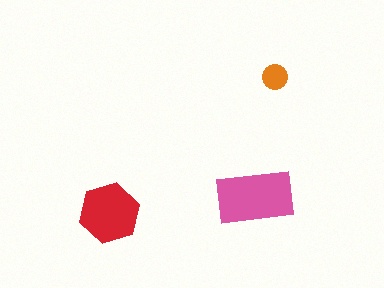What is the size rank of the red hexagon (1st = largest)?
2nd.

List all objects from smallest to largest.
The orange circle, the red hexagon, the pink rectangle.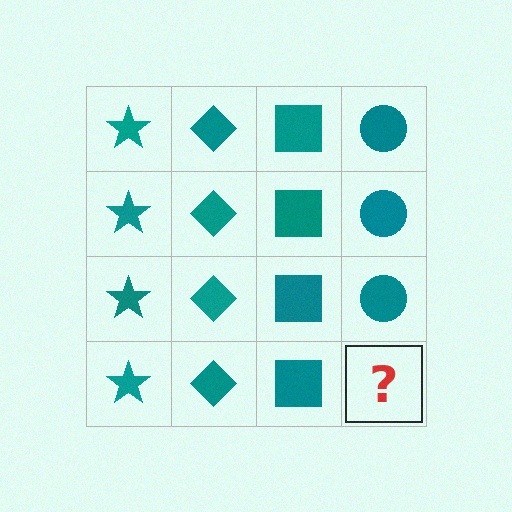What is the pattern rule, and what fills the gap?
The rule is that each column has a consistent shape. The gap should be filled with a teal circle.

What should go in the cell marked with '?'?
The missing cell should contain a teal circle.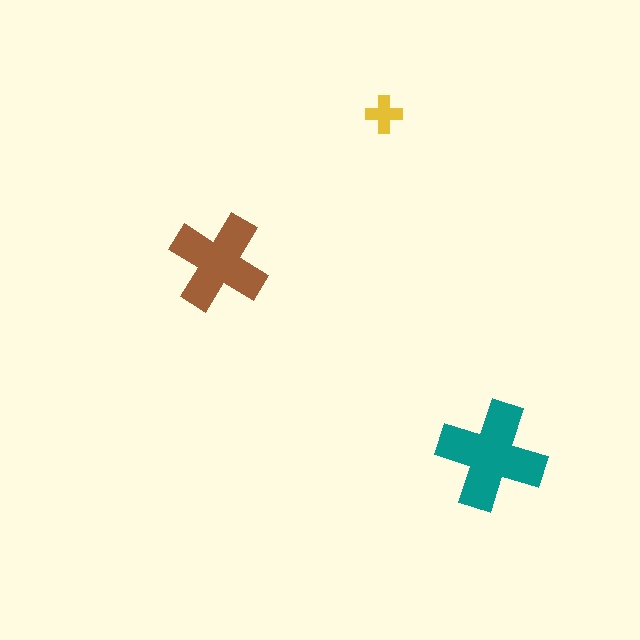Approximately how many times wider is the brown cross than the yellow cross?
About 2.5 times wider.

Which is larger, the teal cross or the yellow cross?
The teal one.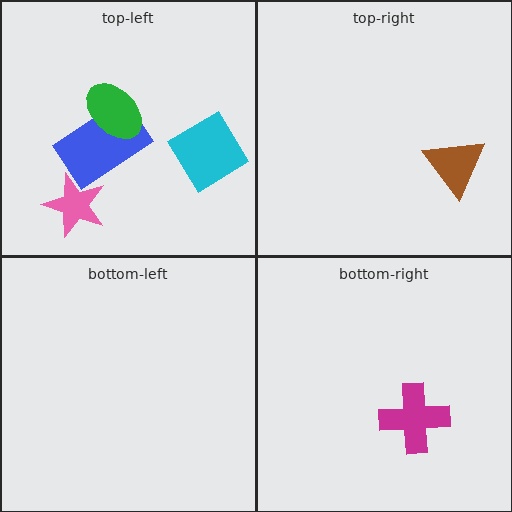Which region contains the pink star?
The top-left region.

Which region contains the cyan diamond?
The top-left region.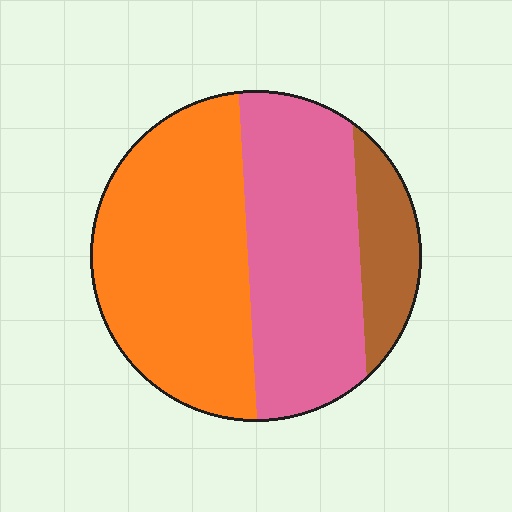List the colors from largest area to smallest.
From largest to smallest: orange, pink, brown.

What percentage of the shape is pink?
Pink covers 40% of the shape.